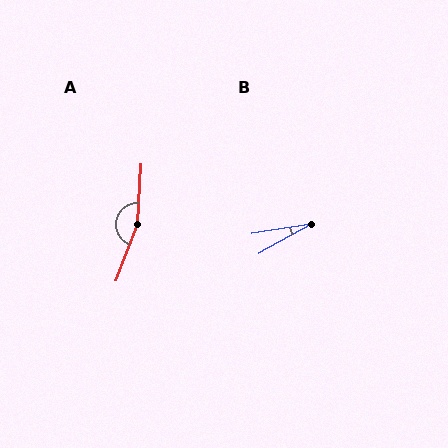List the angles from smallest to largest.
B (20°), A (162°).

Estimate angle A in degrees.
Approximately 162 degrees.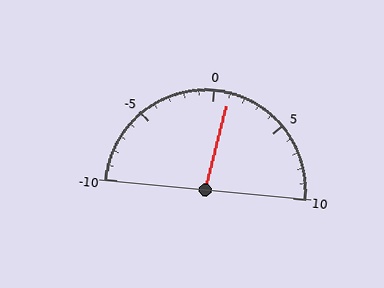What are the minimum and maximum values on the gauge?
The gauge ranges from -10 to 10.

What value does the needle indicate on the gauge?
The needle indicates approximately 1.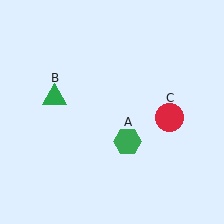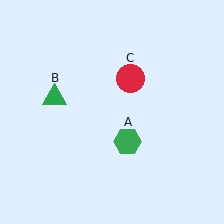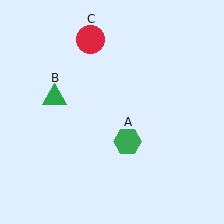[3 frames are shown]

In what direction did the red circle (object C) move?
The red circle (object C) moved up and to the left.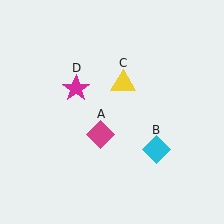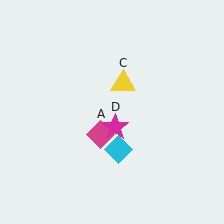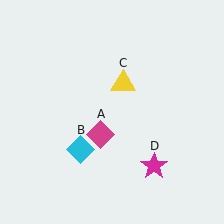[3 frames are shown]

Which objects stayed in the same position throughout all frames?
Magenta diamond (object A) and yellow triangle (object C) remained stationary.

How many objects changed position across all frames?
2 objects changed position: cyan diamond (object B), magenta star (object D).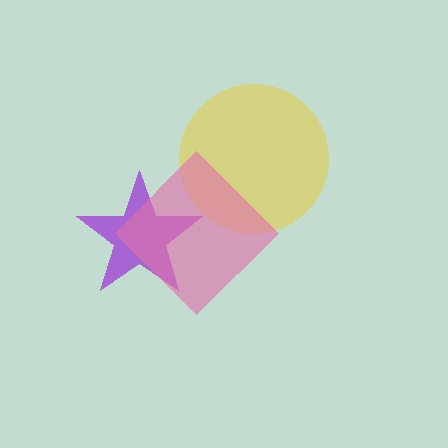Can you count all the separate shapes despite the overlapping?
Yes, there are 3 separate shapes.